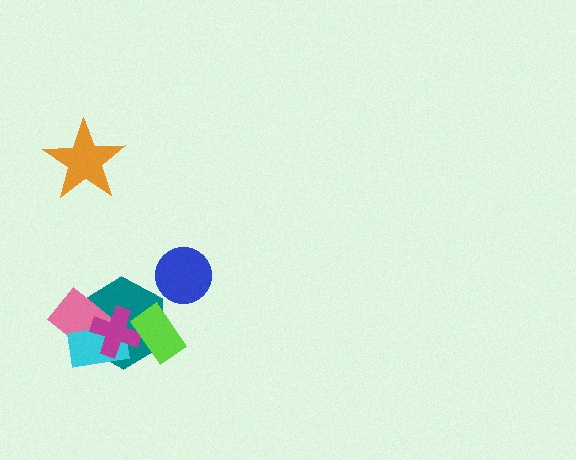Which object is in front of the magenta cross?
The lime rectangle is in front of the magenta cross.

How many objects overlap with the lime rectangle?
2 objects overlap with the lime rectangle.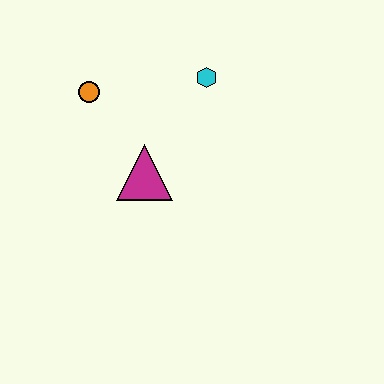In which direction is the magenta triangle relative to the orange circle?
The magenta triangle is below the orange circle.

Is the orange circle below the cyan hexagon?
Yes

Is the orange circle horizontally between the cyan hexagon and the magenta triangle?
No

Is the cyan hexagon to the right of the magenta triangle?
Yes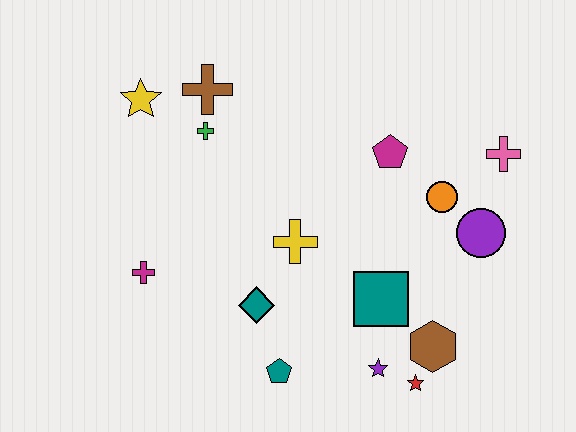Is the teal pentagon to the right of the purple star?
No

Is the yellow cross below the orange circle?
Yes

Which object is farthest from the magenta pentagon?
The magenta cross is farthest from the magenta pentagon.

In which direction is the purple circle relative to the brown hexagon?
The purple circle is above the brown hexagon.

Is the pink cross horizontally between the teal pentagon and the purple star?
No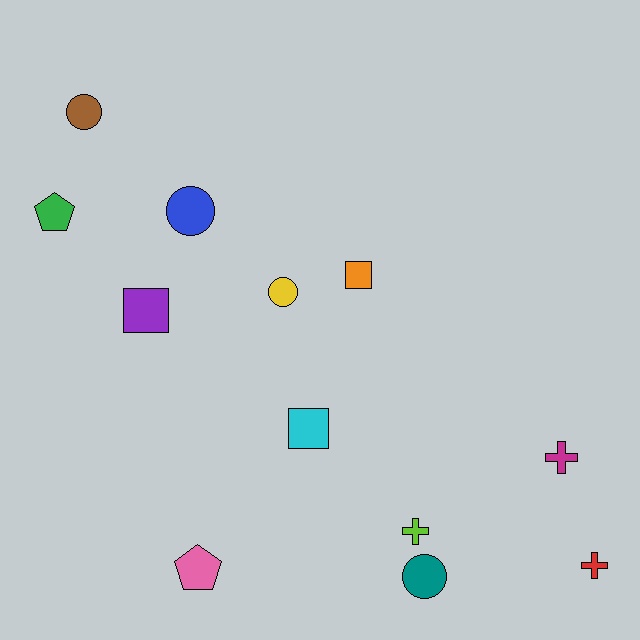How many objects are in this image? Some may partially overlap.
There are 12 objects.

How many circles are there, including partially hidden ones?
There are 4 circles.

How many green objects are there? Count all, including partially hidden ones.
There is 1 green object.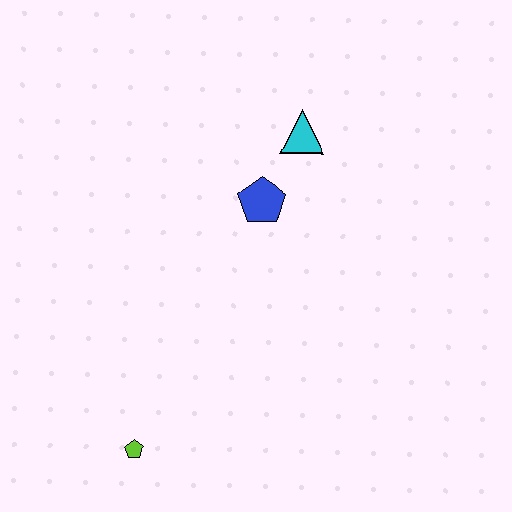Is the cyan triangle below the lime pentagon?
No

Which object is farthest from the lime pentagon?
The cyan triangle is farthest from the lime pentagon.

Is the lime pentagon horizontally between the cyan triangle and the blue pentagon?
No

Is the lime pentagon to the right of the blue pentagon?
No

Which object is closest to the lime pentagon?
The blue pentagon is closest to the lime pentagon.